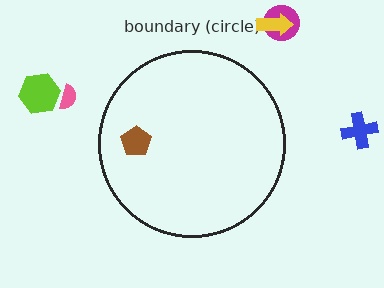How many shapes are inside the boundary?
1 inside, 5 outside.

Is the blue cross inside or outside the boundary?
Outside.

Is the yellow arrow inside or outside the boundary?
Outside.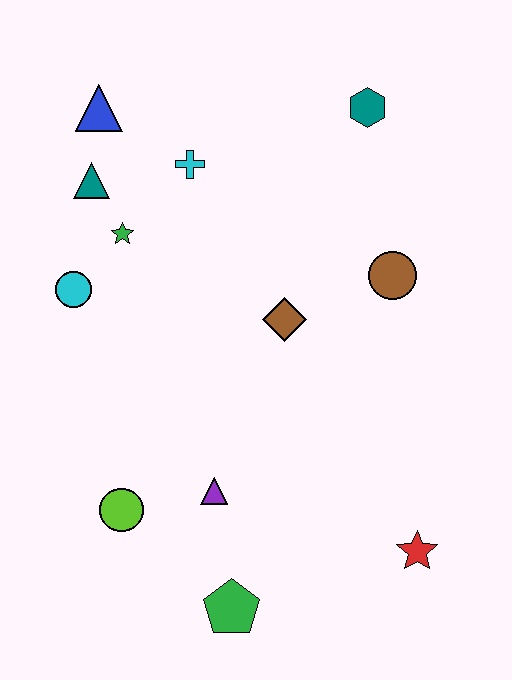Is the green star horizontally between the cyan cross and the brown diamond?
No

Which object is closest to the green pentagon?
The purple triangle is closest to the green pentagon.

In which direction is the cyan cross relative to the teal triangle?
The cyan cross is to the right of the teal triangle.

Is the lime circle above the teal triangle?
No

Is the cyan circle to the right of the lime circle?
No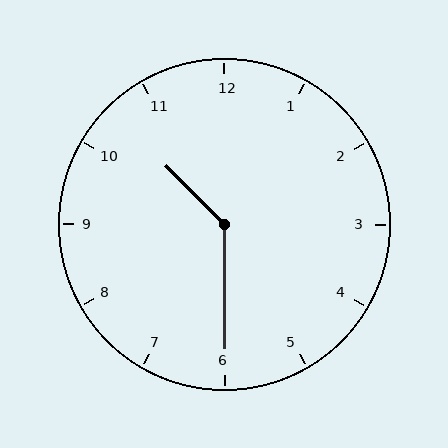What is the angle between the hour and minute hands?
Approximately 135 degrees.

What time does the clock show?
10:30.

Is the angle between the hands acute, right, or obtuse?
It is obtuse.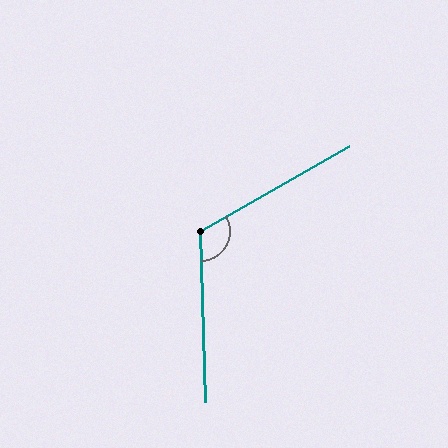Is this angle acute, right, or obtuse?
It is obtuse.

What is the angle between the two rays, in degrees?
Approximately 118 degrees.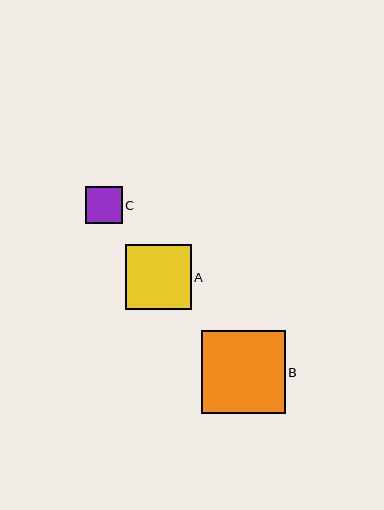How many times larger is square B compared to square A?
Square B is approximately 1.3 times the size of square A.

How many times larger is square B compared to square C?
Square B is approximately 2.3 times the size of square C.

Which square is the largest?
Square B is the largest with a size of approximately 83 pixels.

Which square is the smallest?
Square C is the smallest with a size of approximately 37 pixels.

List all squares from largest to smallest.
From largest to smallest: B, A, C.